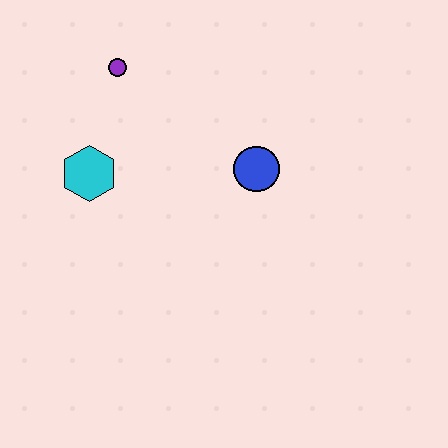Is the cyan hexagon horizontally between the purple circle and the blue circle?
No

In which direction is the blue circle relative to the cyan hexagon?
The blue circle is to the right of the cyan hexagon.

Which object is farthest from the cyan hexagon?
The blue circle is farthest from the cyan hexagon.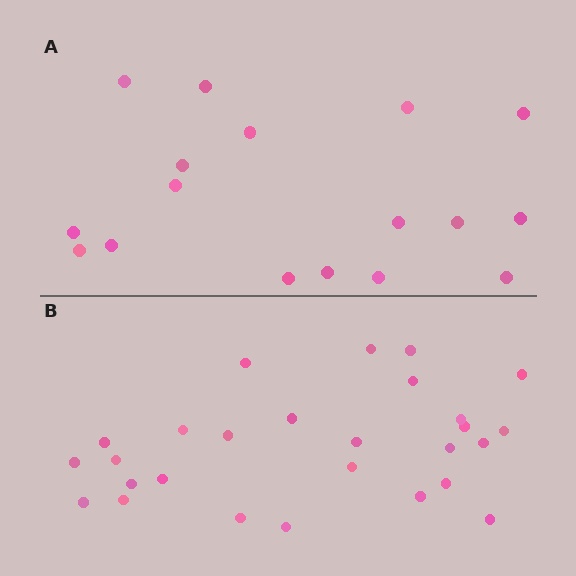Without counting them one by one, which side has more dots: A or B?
Region B (the bottom region) has more dots.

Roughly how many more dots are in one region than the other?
Region B has roughly 10 or so more dots than region A.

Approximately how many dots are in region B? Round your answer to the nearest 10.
About 30 dots. (The exact count is 27, which rounds to 30.)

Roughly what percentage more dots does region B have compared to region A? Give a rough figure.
About 60% more.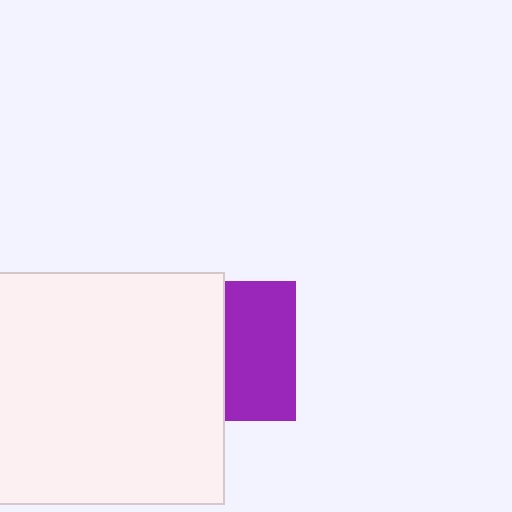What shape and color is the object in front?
The object in front is a white square.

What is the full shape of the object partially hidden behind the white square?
The partially hidden object is a purple square.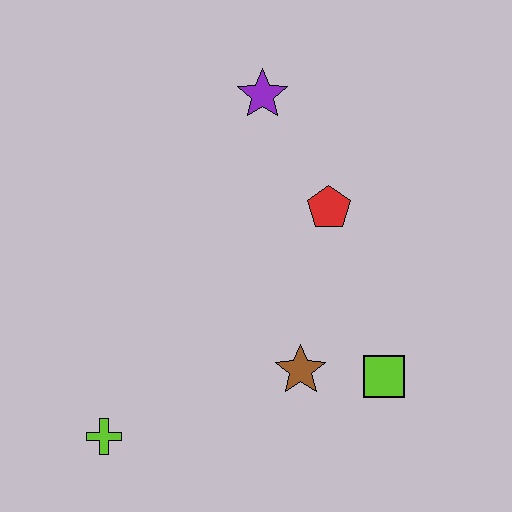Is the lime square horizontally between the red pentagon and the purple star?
No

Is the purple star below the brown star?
No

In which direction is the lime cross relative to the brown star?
The lime cross is to the left of the brown star.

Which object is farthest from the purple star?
The lime cross is farthest from the purple star.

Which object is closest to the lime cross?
The brown star is closest to the lime cross.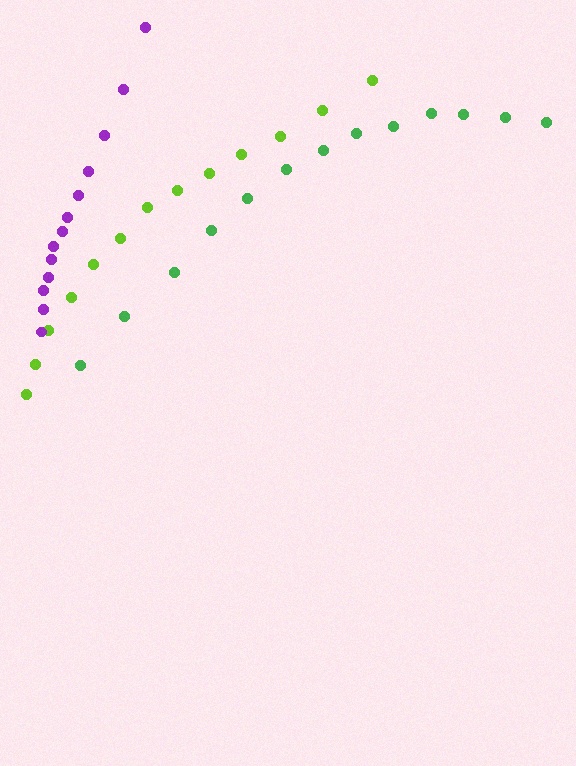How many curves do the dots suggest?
There are 3 distinct paths.